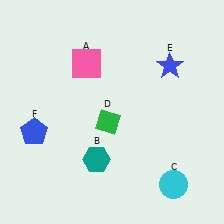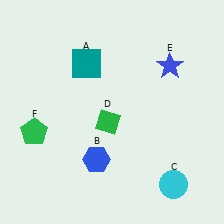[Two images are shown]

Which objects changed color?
A changed from pink to teal. B changed from teal to blue. F changed from blue to green.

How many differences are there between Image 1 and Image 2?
There are 3 differences between the two images.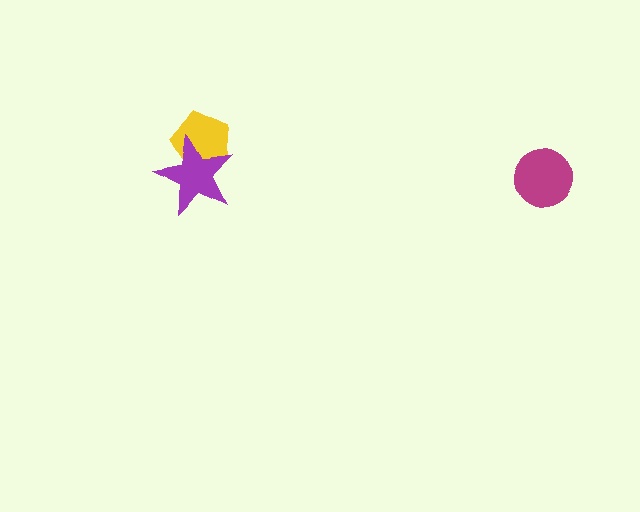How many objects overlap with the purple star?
1 object overlaps with the purple star.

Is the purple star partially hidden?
No, no other shape covers it.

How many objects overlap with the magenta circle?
0 objects overlap with the magenta circle.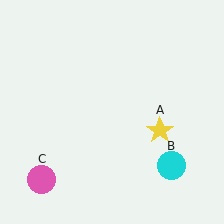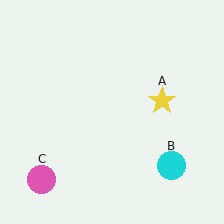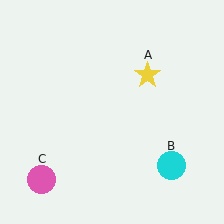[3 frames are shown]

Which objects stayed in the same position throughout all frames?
Cyan circle (object B) and pink circle (object C) remained stationary.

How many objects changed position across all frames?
1 object changed position: yellow star (object A).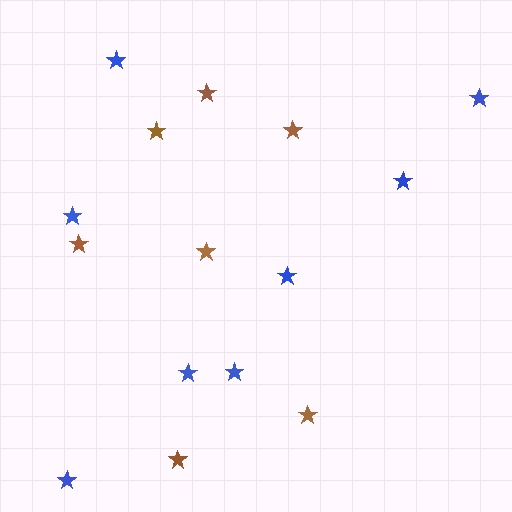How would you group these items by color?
There are 2 groups: one group of brown stars (7) and one group of blue stars (8).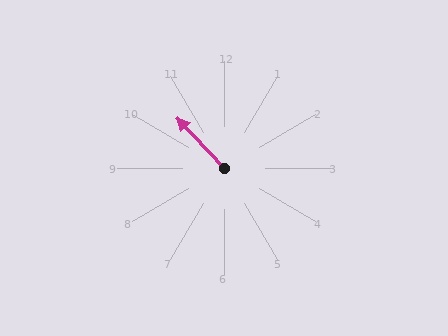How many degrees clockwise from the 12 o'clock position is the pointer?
Approximately 317 degrees.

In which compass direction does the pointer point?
Northwest.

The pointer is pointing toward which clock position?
Roughly 11 o'clock.